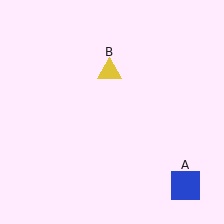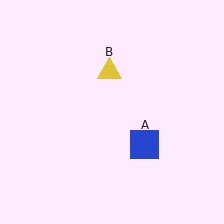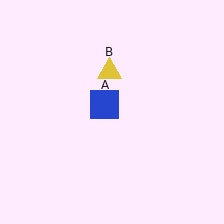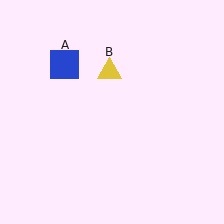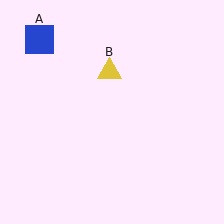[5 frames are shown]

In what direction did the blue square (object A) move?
The blue square (object A) moved up and to the left.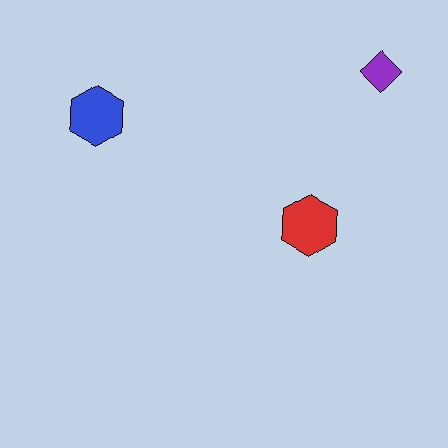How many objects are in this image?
There are 3 objects.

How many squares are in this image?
There are no squares.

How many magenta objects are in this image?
There are no magenta objects.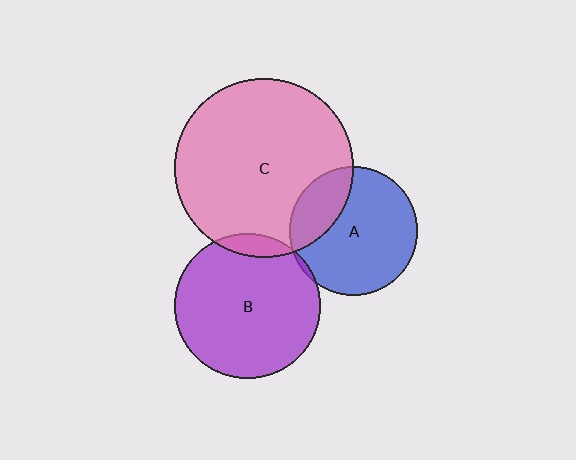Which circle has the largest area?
Circle C (pink).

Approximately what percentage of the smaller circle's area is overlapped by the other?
Approximately 25%.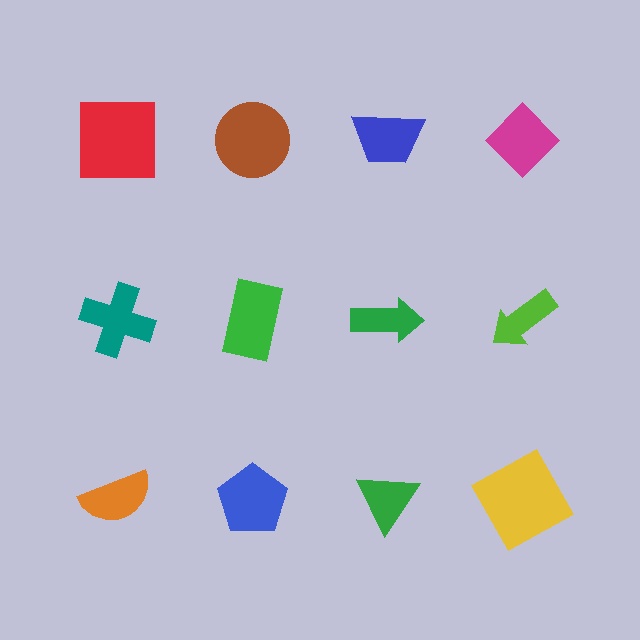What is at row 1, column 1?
A red square.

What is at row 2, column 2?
A green rectangle.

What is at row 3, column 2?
A blue pentagon.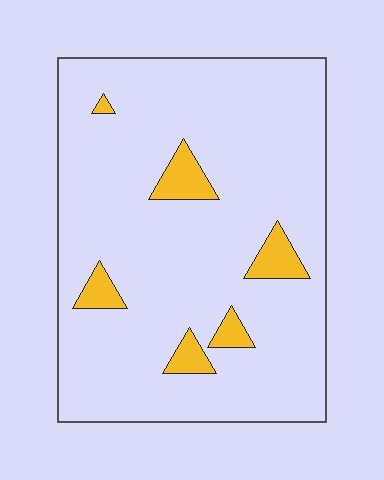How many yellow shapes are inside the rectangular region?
6.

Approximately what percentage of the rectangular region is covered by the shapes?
Approximately 10%.